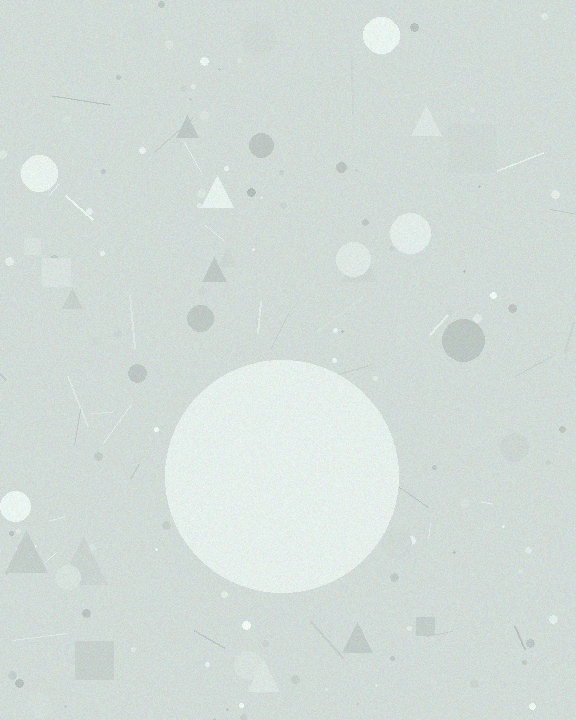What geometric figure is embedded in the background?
A circle is embedded in the background.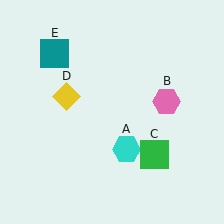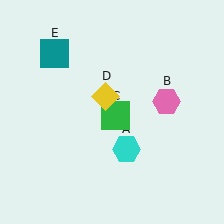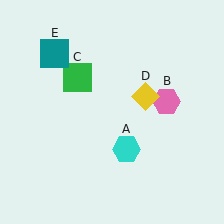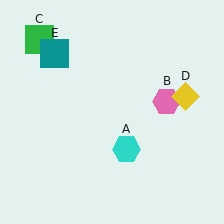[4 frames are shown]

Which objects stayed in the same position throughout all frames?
Cyan hexagon (object A) and pink hexagon (object B) and teal square (object E) remained stationary.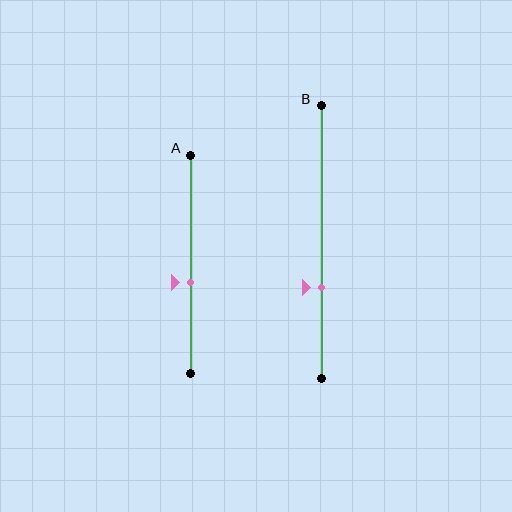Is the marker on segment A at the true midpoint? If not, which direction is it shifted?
No, the marker on segment A is shifted downward by about 8% of the segment length.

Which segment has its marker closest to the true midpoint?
Segment A has its marker closest to the true midpoint.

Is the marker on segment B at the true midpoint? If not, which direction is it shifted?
No, the marker on segment B is shifted downward by about 17% of the segment length.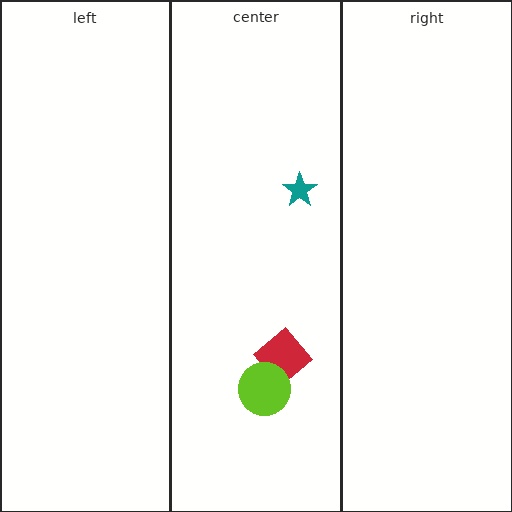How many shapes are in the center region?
3.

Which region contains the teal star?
The center region.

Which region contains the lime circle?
The center region.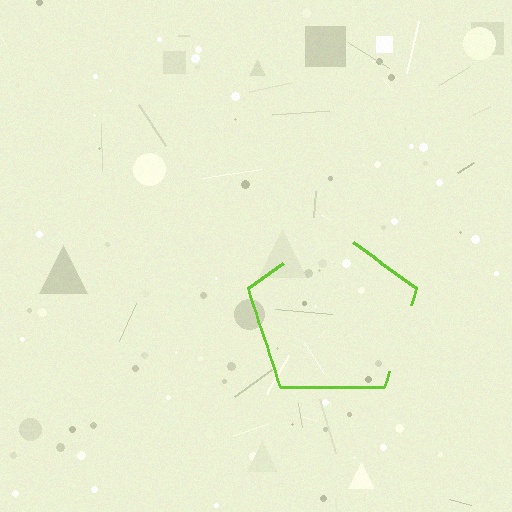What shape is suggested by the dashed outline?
The dashed outline suggests a pentagon.